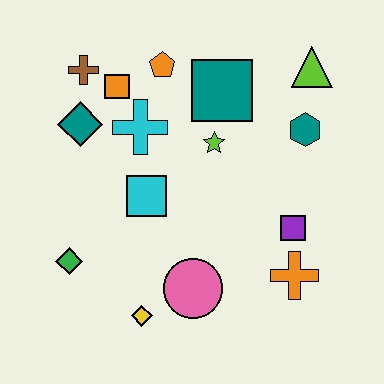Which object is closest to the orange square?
The brown cross is closest to the orange square.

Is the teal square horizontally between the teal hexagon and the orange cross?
No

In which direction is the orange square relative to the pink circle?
The orange square is above the pink circle.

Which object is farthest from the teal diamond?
The orange cross is farthest from the teal diamond.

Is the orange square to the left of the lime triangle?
Yes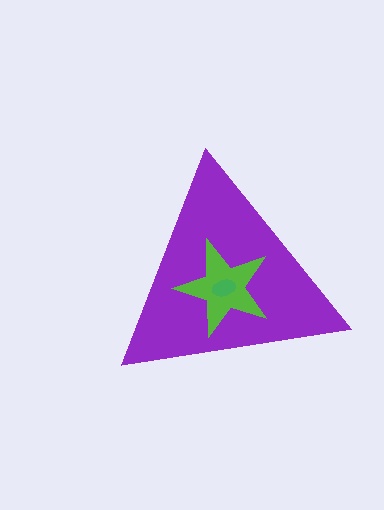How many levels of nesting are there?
3.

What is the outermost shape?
The purple triangle.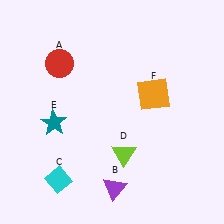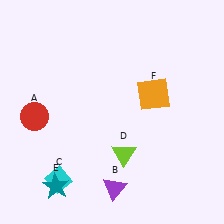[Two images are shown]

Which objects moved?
The objects that moved are: the red circle (A), the teal star (E).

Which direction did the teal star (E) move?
The teal star (E) moved down.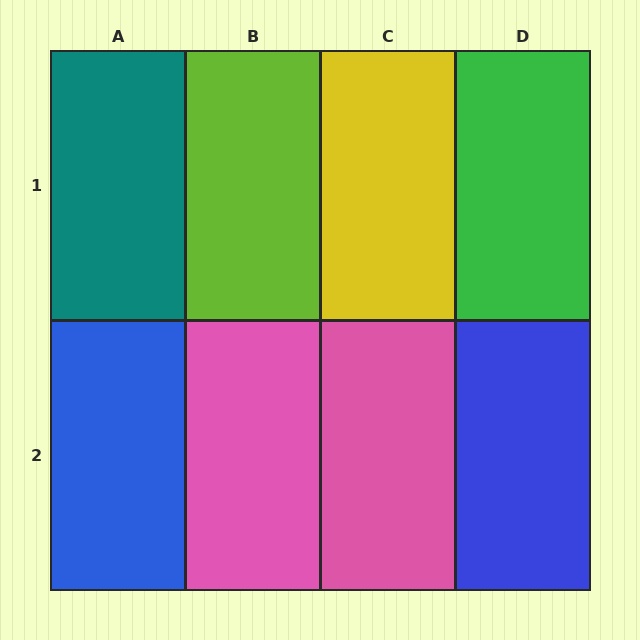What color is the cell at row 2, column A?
Blue.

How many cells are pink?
2 cells are pink.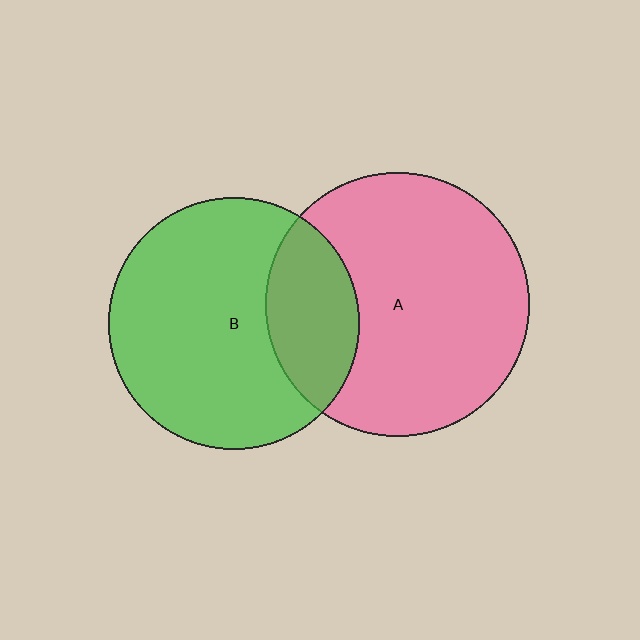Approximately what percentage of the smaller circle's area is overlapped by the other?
Approximately 25%.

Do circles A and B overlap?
Yes.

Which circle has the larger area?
Circle A (pink).